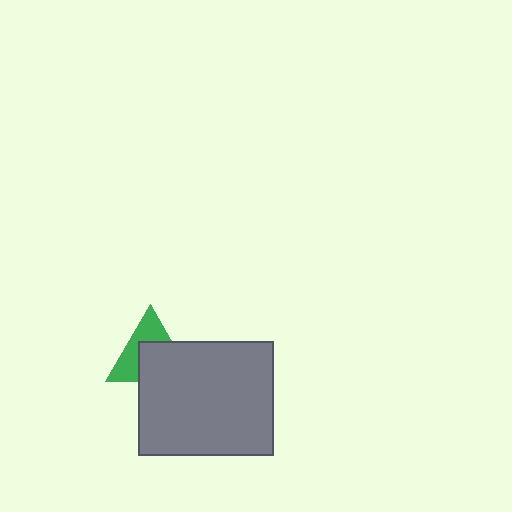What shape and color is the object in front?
The object in front is a gray rectangle.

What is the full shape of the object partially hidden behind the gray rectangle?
The partially hidden object is a green triangle.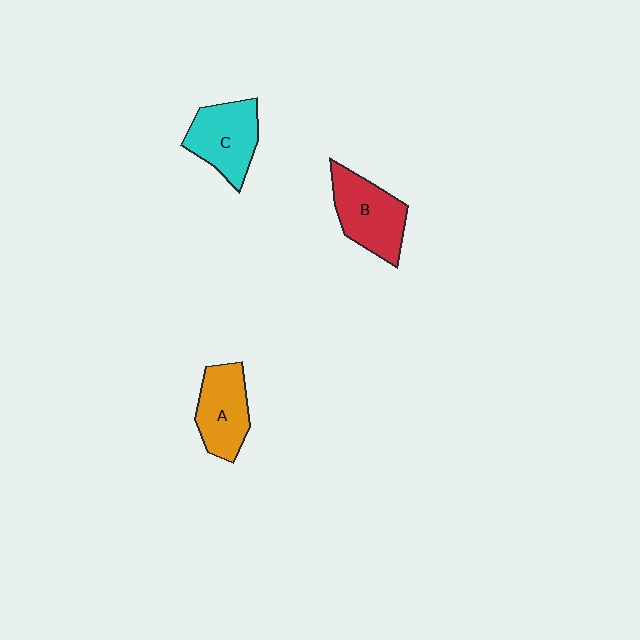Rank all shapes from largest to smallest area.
From largest to smallest: B (red), C (cyan), A (orange).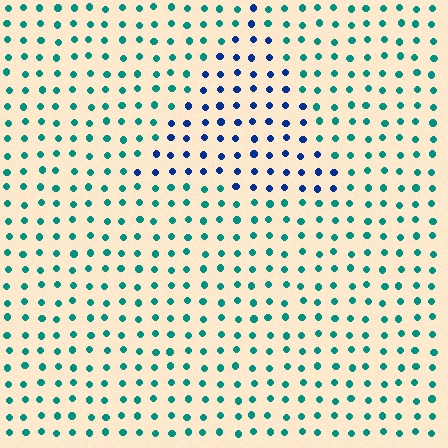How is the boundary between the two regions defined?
The boundary is defined purely by a slight shift in hue (about 48 degrees). Spacing, size, and orientation are identical on both sides.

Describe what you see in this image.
The image is filled with small teal elements in a uniform arrangement. A triangle-shaped region is visible where the elements are tinted to a slightly different hue, forming a subtle color boundary.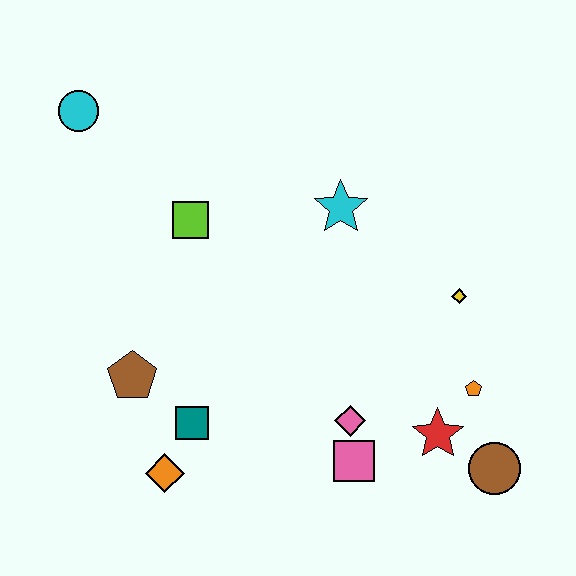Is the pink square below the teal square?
Yes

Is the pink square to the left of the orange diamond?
No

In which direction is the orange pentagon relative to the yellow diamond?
The orange pentagon is below the yellow diamond.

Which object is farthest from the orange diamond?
The cyan circle is farthest from the orange diamond.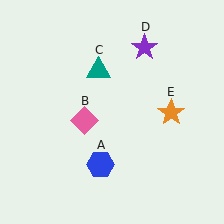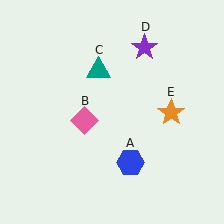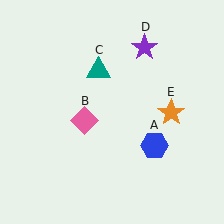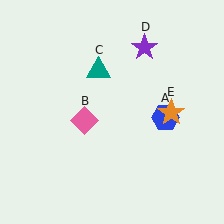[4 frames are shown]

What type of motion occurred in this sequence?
The blue hexagon (object A) rotated counterclockwise around the center of the scene.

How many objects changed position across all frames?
1 object changed position: blue hexagon (object A).